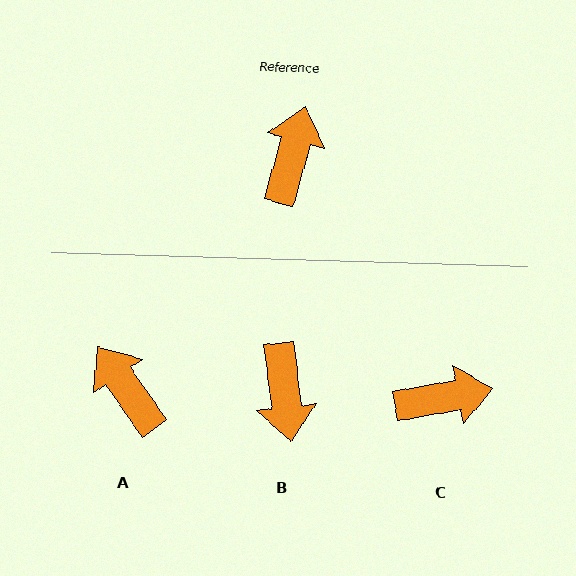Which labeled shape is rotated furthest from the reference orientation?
B, about 157 degrees away.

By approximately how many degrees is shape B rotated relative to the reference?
Approximately 157 degrees clockwise.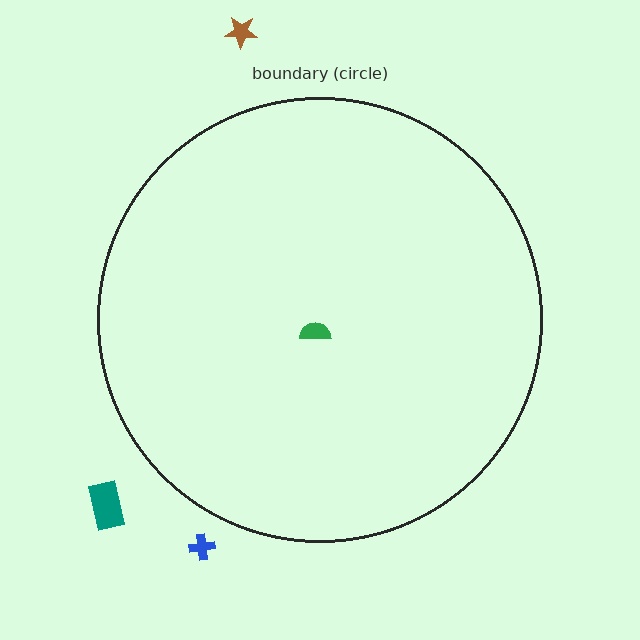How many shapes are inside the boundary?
1 inside, 3 outside.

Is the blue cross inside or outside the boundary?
Outside.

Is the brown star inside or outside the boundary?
Outside.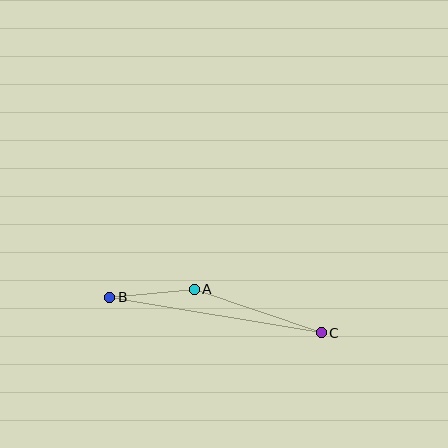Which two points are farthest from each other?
Points B and C are farthest from each other.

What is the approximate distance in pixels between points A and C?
The distance between A and C is approximately 134 pixels.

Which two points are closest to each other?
Points A and B are closest to each other.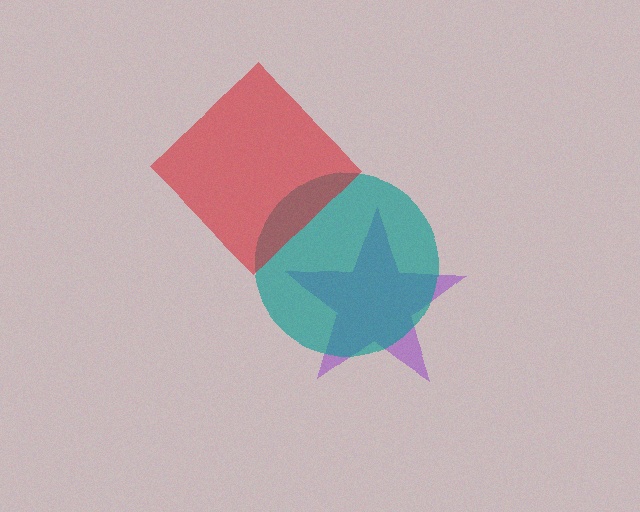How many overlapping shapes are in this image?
There are 3 overlapping shapes in the image.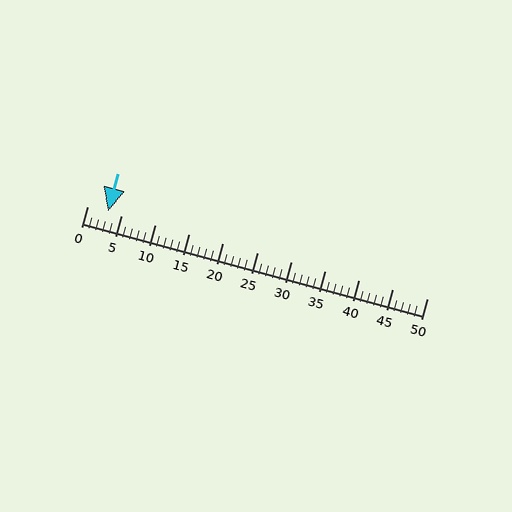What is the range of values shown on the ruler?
The ruler shows values from 0 to 50.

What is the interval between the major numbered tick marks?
The major tick marks are spaced 5 units apart.